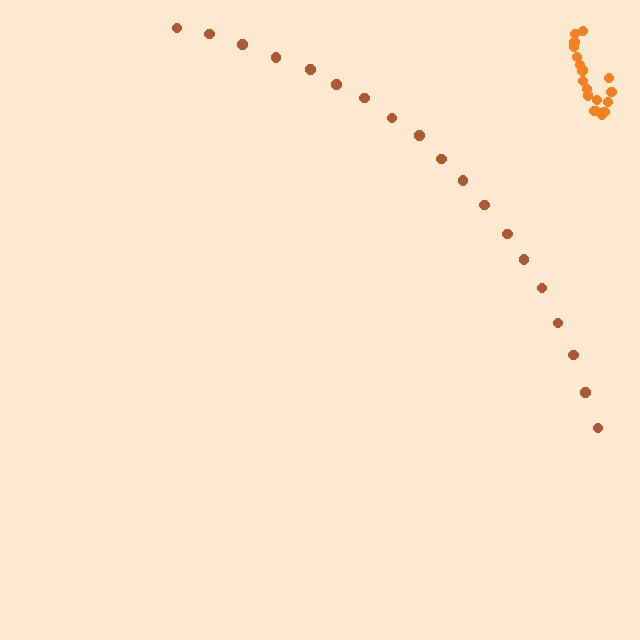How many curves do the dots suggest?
There are 2 distinct paths.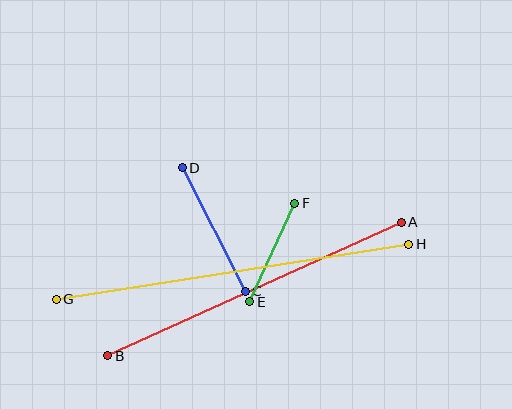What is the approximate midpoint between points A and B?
The midpoint is at approximately (254, 289) pixels.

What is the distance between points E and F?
The distance is approximately 108 pixels.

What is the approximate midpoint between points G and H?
The midpoint is at approximately (232, 272) pixels.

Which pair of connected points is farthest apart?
Points G and H are farthest apart.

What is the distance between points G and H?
The distance is approximately 357 pixels.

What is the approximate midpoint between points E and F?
The midpoint is at approximately (272, 253) pixels.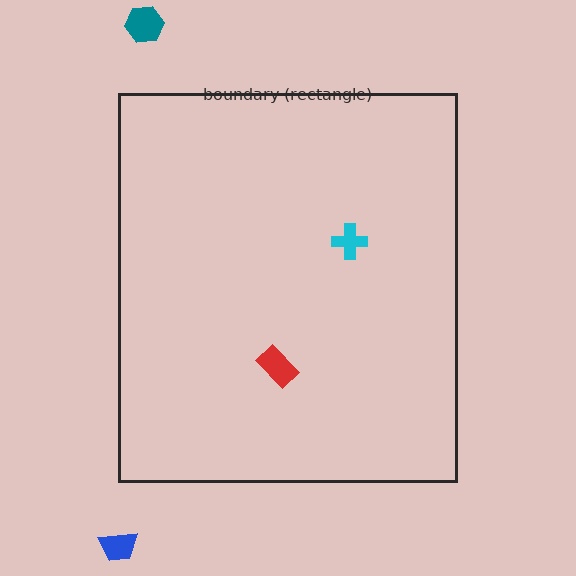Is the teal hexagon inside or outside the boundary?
Outside.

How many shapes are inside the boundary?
2 inside, 2 outside.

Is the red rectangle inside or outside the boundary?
Inside.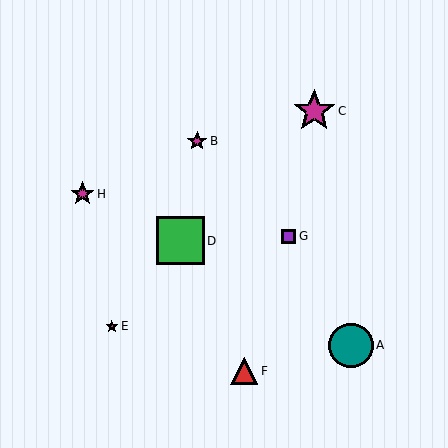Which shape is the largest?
The green square (labeled D) is the largest.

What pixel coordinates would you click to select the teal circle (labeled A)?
Click at (351, 345) to select the teal circle A.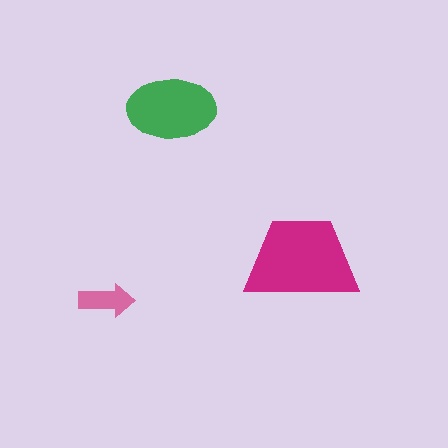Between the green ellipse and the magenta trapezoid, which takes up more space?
The magenta trapezoid.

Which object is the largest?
The magenta trapezoid.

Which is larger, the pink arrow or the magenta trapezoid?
The magenta trapezoid.